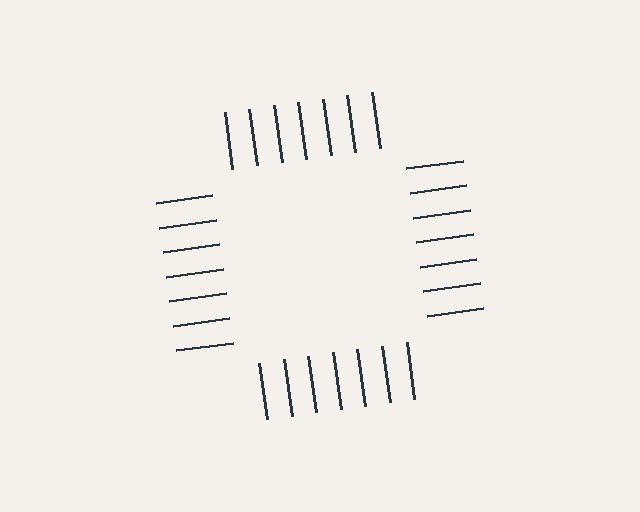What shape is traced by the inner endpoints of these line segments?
An illusory square — the line segments terminate on its edges but no continuous stroke is drawn.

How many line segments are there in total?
28 — 7 along each of the 4 edges.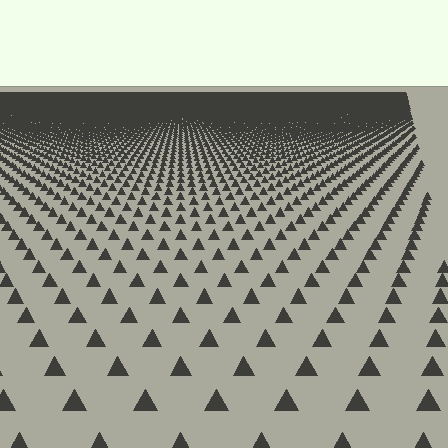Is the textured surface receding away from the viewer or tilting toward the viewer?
The surface is receding away from the viewer. Texture elements get smaller and denser toward the top.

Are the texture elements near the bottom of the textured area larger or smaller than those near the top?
Larger. Near the bottom, elements are closer to the viewer and appear at a bigger on-screen size.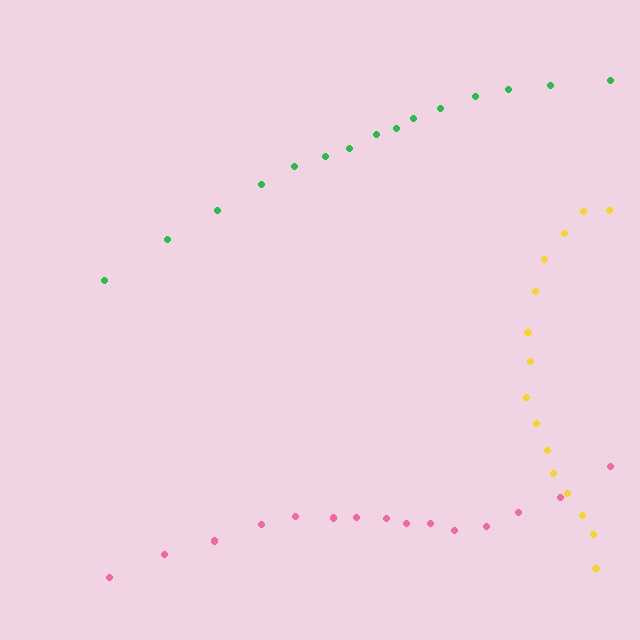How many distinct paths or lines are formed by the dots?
There are 3 distinct paths.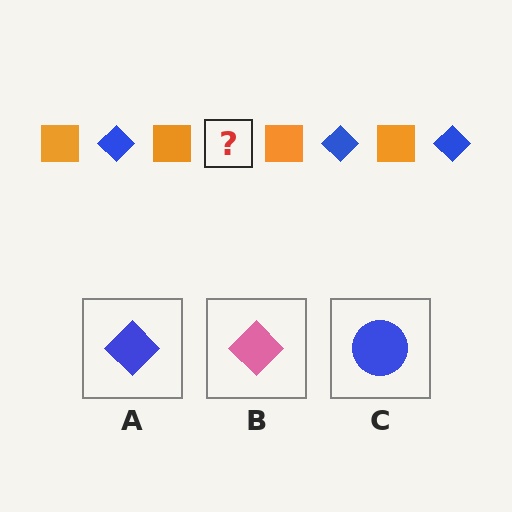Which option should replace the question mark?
Option A.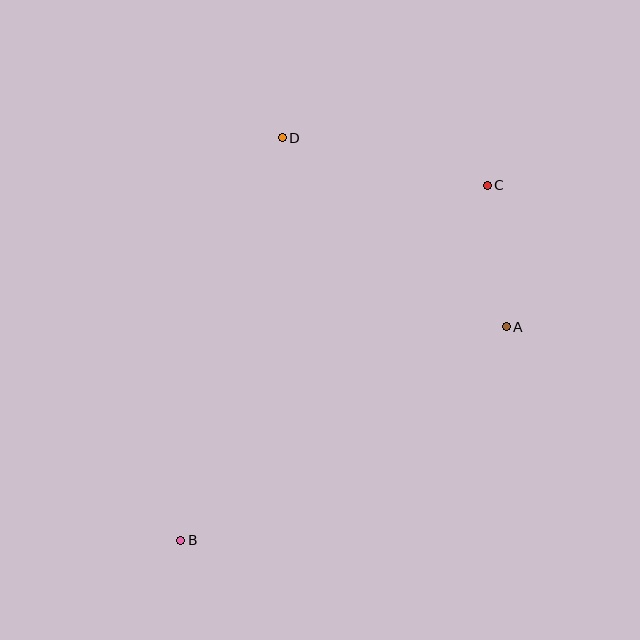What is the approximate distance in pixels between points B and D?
The distance between B and D is approximately 415 pixels.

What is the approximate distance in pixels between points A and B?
The distance between A and B is approximately 389 pixels.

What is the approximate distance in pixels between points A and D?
The distance between A and D is approximately 293 pixels.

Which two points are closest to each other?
Points A and C are closest to each other.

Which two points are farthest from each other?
Points B and C are farthest from each other.